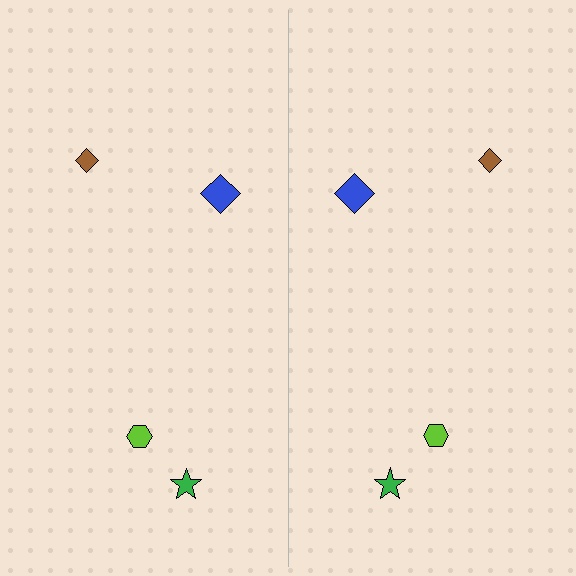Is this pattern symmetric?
Yes, this pattern has bilateral (reflection) symmetry.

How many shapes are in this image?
There are 8 shapes in this image.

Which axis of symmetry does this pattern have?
The pattern has a vertical axis of symmetry running through the center of the image.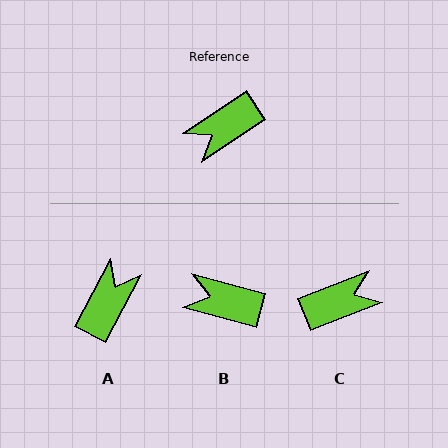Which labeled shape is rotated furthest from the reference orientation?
C, about 168 degrees away.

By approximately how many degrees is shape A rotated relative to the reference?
Approximately 152 degrees clockwise.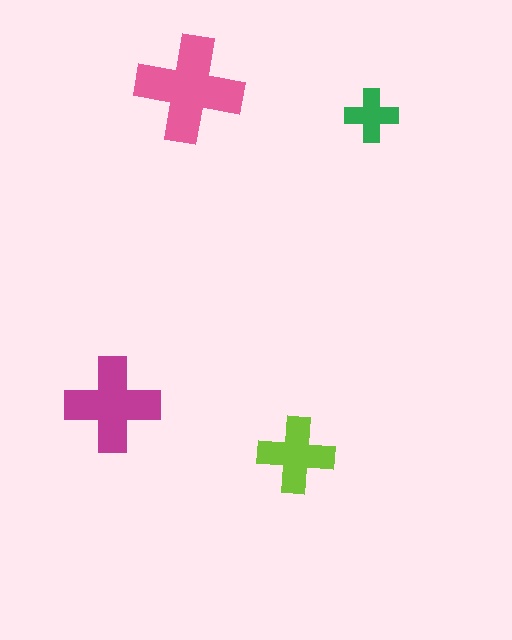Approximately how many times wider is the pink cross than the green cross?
About 2 times wider.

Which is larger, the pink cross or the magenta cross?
The pink one.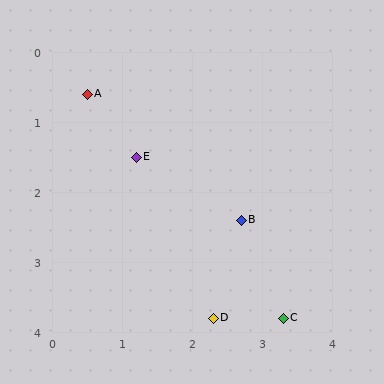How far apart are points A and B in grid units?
Points A and B are about 2.8 grid units apart.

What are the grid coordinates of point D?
Point D is at approximately (2.3, 3.8).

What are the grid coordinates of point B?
Point B is at approximately (2.7, 2.4).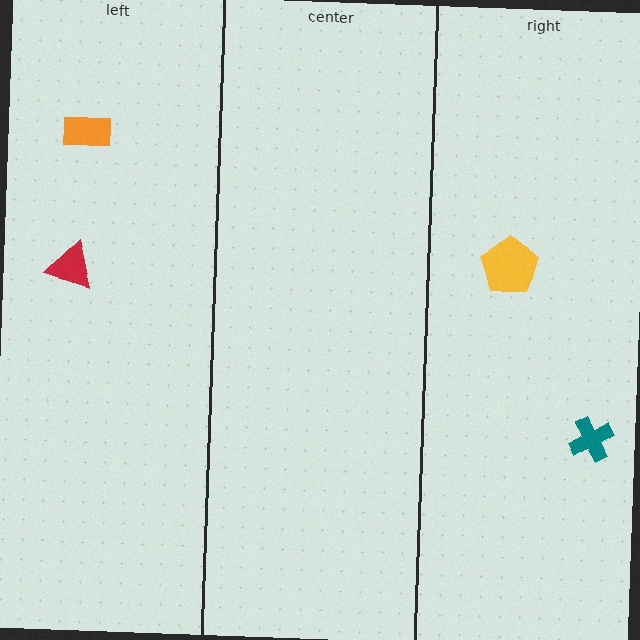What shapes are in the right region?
The teal cross, the yellow pentagon.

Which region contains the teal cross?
The right region.